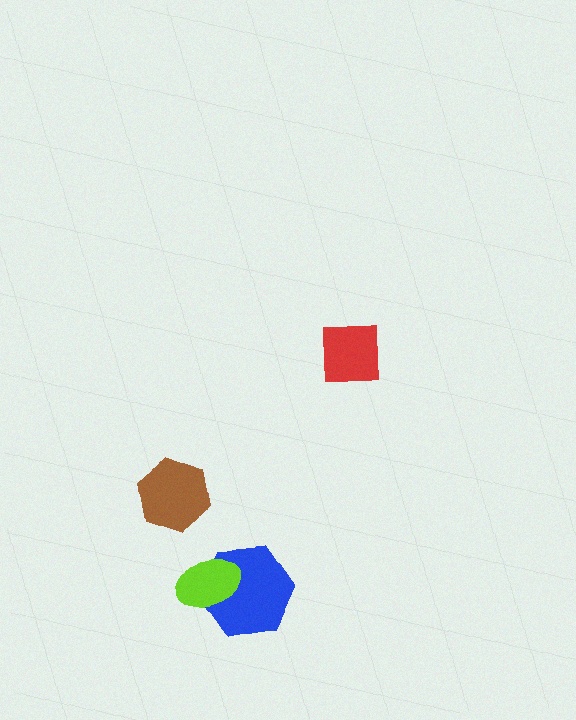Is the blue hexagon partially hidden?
Yes, it is partially covered by another shape.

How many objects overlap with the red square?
0 objects overlap with the red square.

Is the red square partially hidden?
No, no other shape covers it.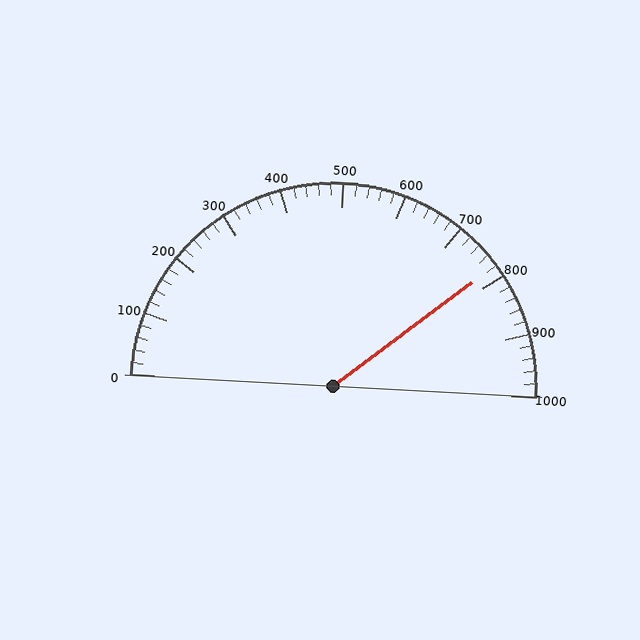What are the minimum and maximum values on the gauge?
The gauge ranges from 0 to 1000.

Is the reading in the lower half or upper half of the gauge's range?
The reading is in the upper half of the range (0 to 1000).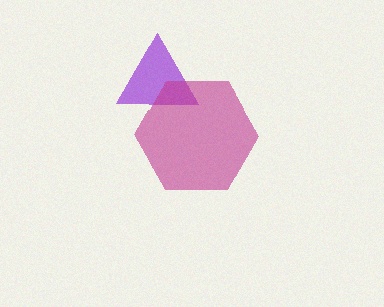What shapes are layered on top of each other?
The layered shapes are: a purple triangle, a magenta hexagon.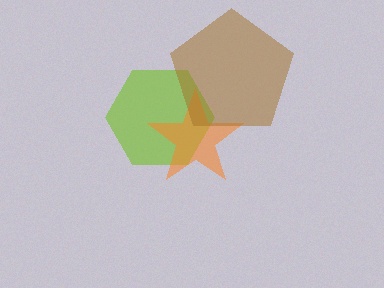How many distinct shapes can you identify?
There are 3 distinct shapes: a lime hexagon, an orange star, a brown pentagon.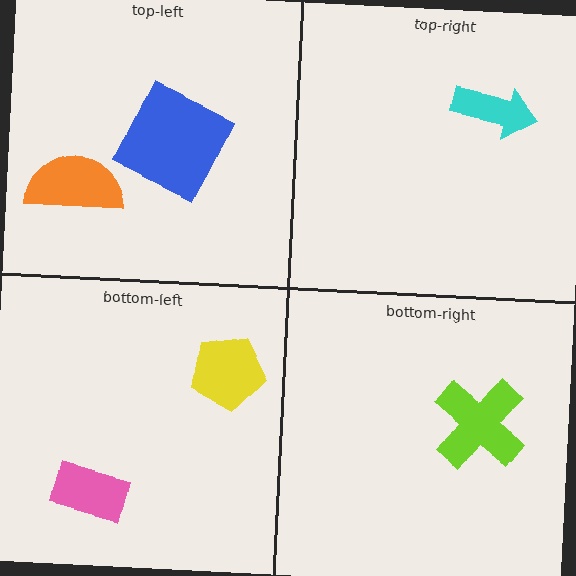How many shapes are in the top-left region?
2.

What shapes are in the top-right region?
The cyan arrow.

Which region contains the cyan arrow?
The top-right region.